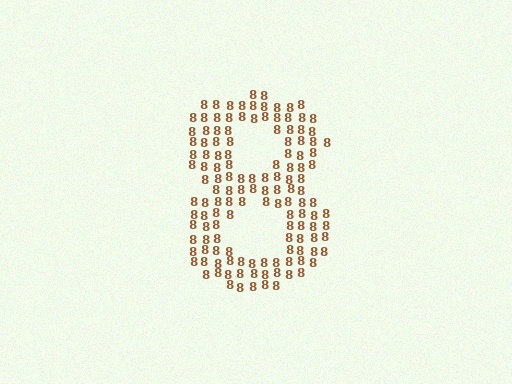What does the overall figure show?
The overall figure shows the digit 8.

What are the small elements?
The small elements are digit 8's.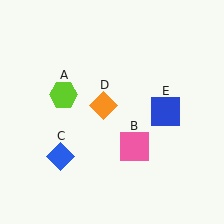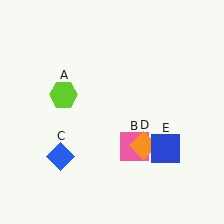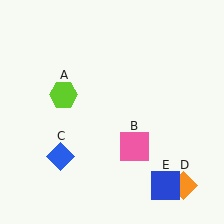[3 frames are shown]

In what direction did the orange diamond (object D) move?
The orange diamond (object D) moved down and to the right.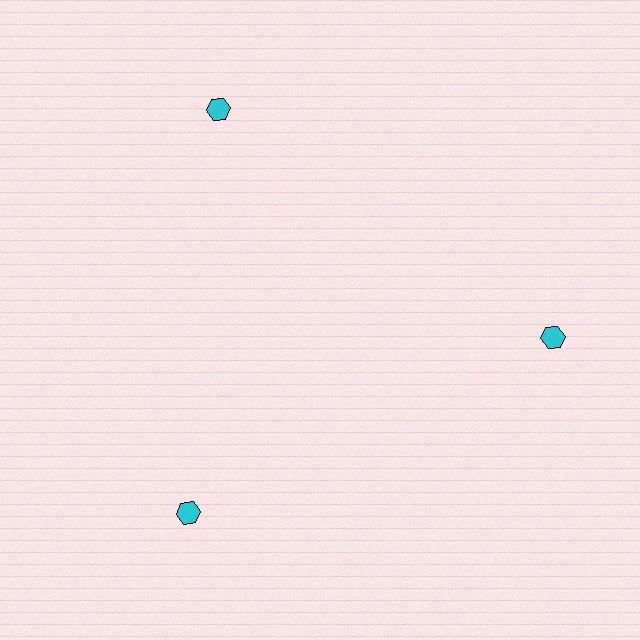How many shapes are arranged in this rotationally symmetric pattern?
There are 3 shapes, arranged in 3 groups of 1.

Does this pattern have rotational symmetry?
Yes, this pattern has 3-fold rotational symmetry. It looks the same after rotating 120 degrees around the center.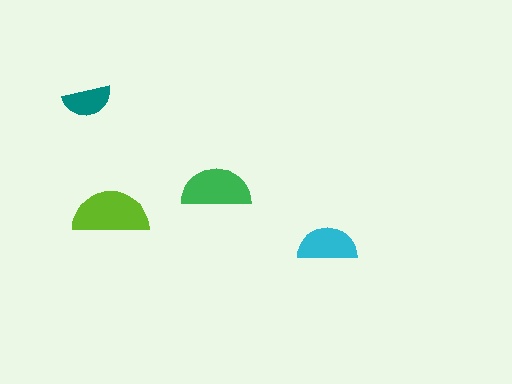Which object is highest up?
The teal semicircle is topmost.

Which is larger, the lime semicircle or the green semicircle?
The lime one.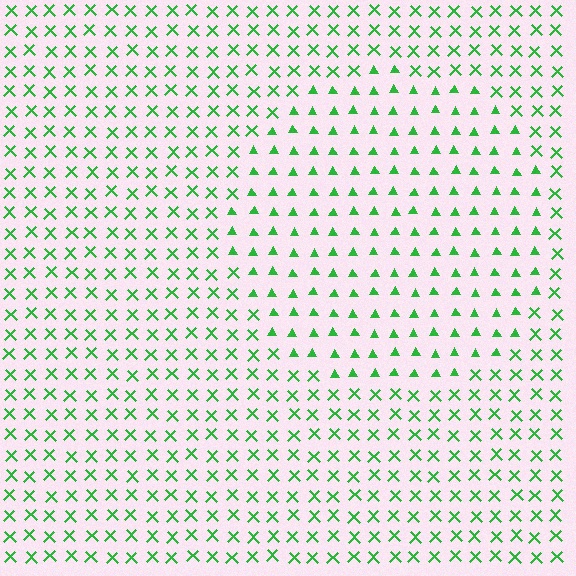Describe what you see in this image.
The image is filled with small green elements arranged in a uniform grid. A circle-shaped region contains triangles, while the surrounding area contains X marks. The boundary is defined purely by the change in element shape.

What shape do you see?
I see a circle.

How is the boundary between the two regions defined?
The boundary is defined by a change in element shape: triangles inside vs. X marks outside. All elements share the same color and spacing.